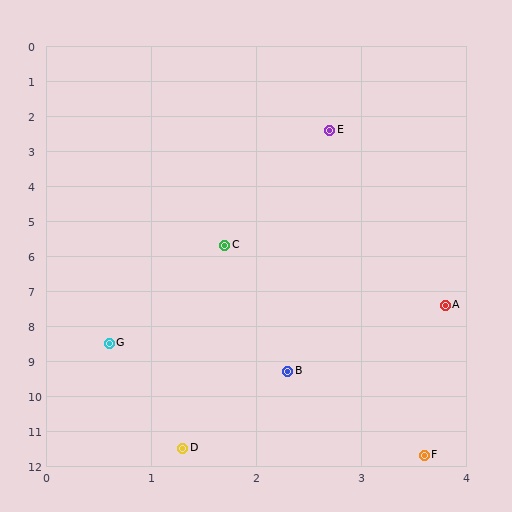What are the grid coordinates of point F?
Point F is at approximately (3.6, 11.7).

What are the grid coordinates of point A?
Point A is at approximately (3.8, 7.4).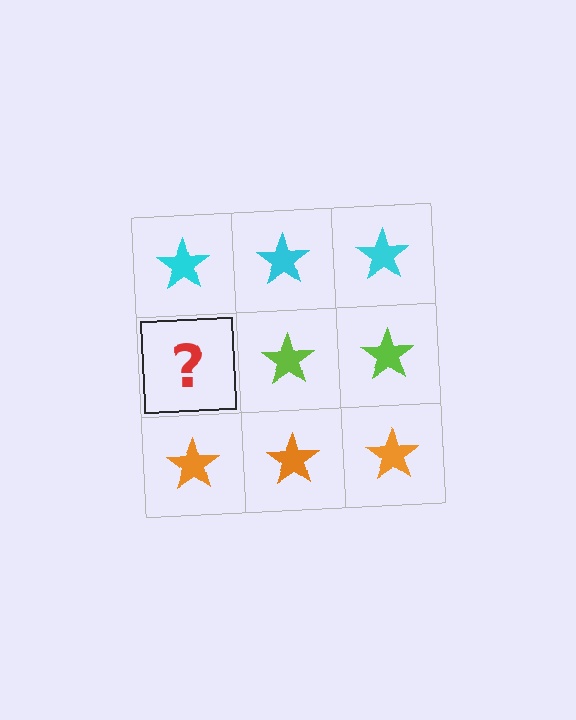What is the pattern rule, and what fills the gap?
The rule is that each row has a consistent color. The gap should be filled with a lime star.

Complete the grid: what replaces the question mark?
The question mark should be replaced with a lime star.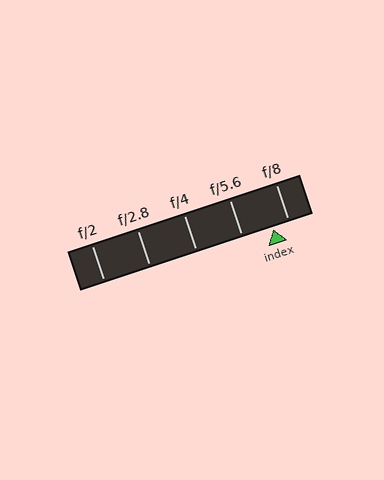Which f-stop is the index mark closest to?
The index mark is closest to f/8.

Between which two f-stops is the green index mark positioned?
The index mark is between f/5.6 and f/8.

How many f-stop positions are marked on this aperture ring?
There are 5 f-stop positions marked.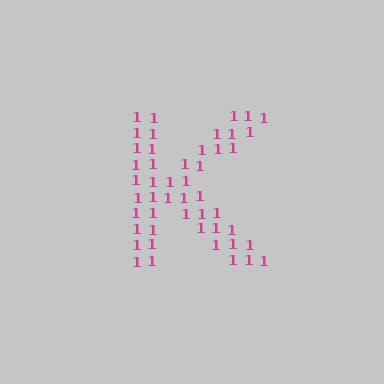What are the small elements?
The small elements are digit 1's.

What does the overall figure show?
The overall figure shows the letter K.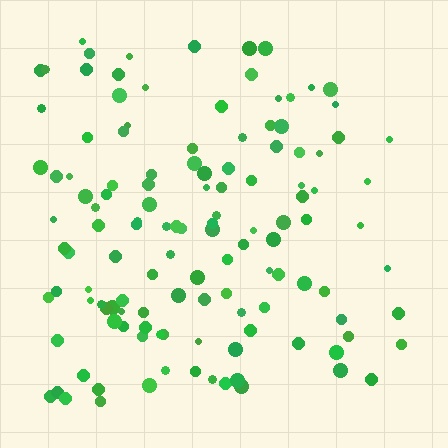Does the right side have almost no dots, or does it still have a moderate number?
Still a moderate number, just noticeably fewer than the left.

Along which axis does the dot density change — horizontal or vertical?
Horizontal.